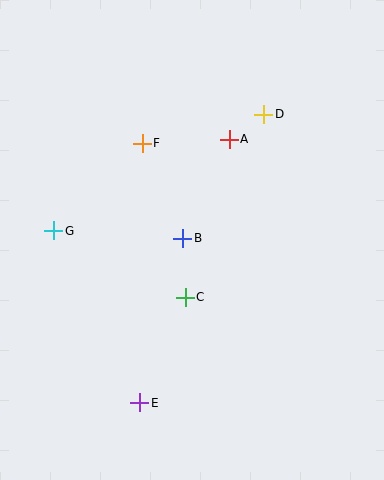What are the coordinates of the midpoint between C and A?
The midpoint between C and A is at (207, 218).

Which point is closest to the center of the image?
Point B at (183, 238) is closest to the center.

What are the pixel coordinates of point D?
Point D is at (264, 114).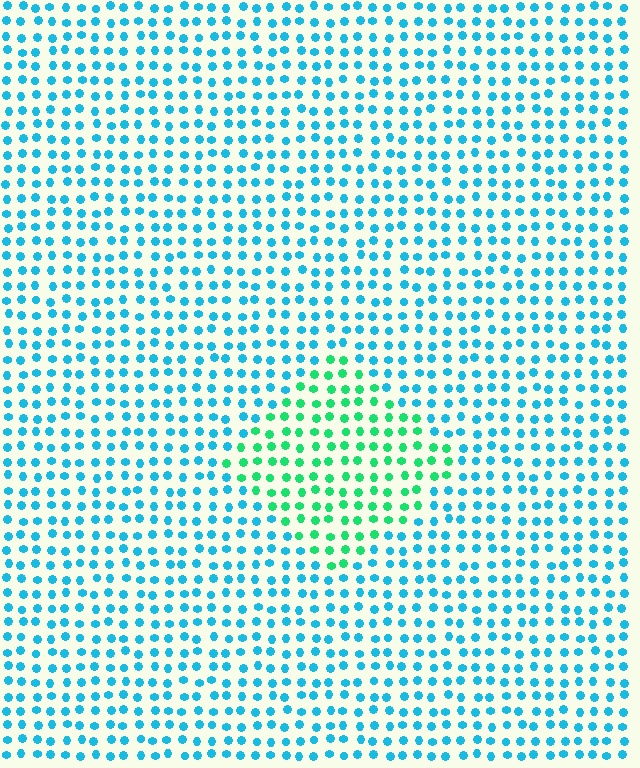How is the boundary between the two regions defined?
The boundary is defined purely by a slight shift in hue (about 46 degrees). Spacing, size, and orientation are identical on both sides.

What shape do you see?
I see a diamond.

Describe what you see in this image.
The image is filled with small cyan elements in a uniform arrangement. A diamond-shaped region is visible where the elements are tinted to a slightly different hue, forming a subtle color boundary.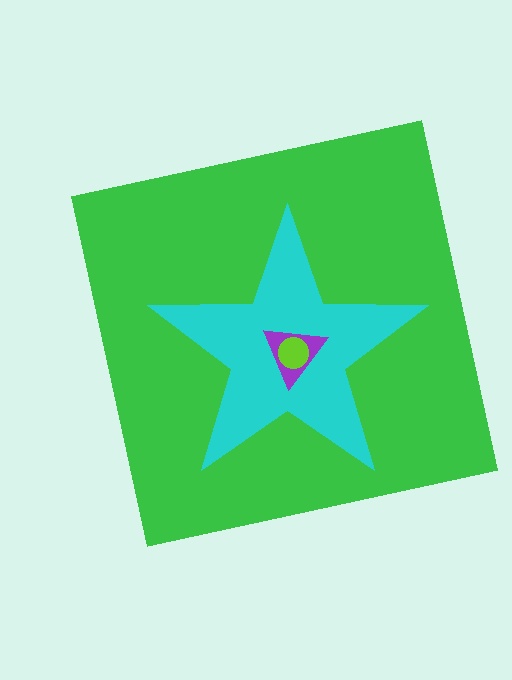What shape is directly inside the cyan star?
The purple triangle.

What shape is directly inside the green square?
The cyan star.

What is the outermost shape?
The green square.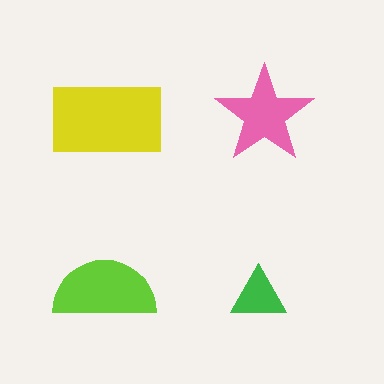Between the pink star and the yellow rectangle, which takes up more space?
The yellow rectangle.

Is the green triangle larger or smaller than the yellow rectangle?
Smaller.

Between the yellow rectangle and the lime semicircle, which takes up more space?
The yellow rectangle.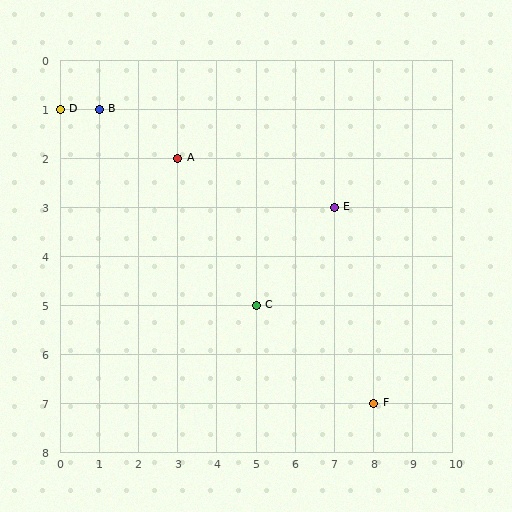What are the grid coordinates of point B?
Point B is at grid coordinates (1, 1).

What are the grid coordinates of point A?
Point A is at grid coordinates (3, 2).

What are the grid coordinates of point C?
Point C is at grid coordinates (5, 5).